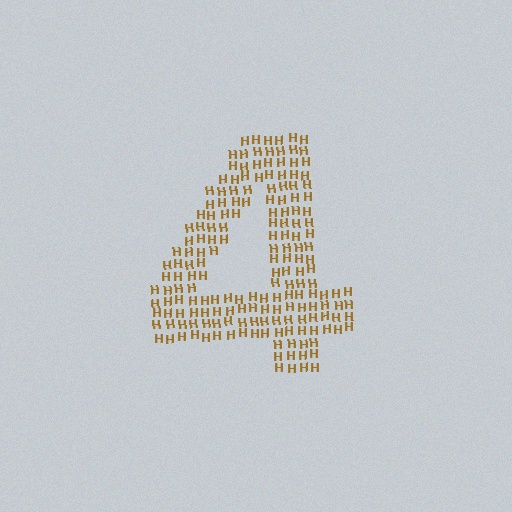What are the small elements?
The small elements are letter H's.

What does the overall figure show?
The overall figure shows the digit 4.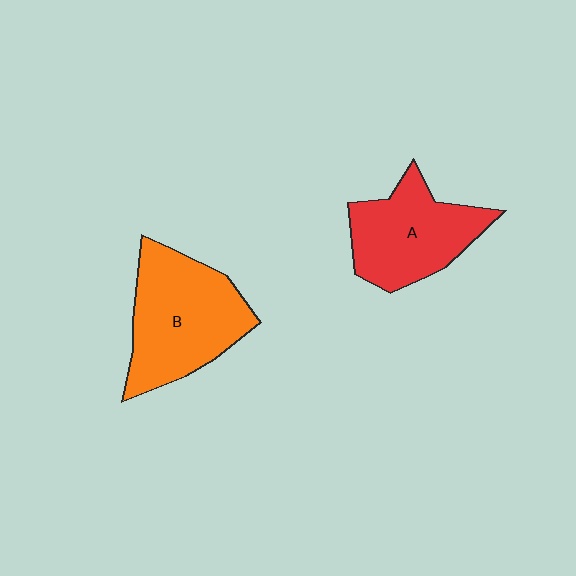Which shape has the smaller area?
Shape A (red).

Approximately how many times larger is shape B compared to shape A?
Approximately 1.2 times.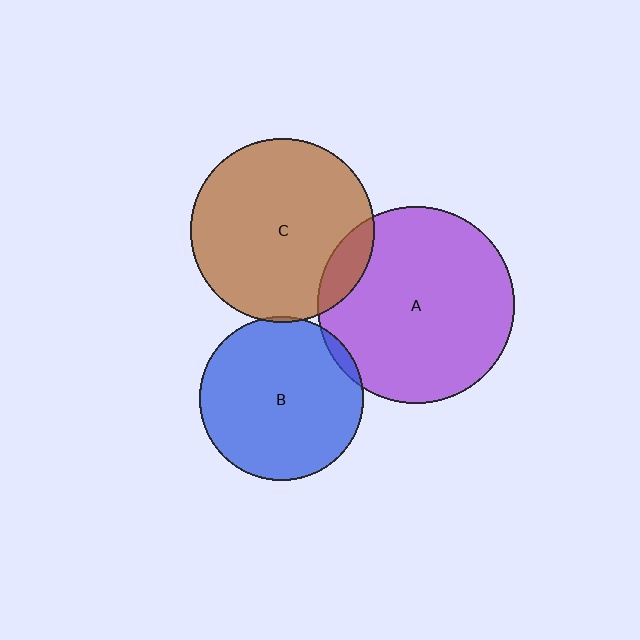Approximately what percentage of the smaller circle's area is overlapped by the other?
Approximately 10%.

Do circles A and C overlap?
Yes.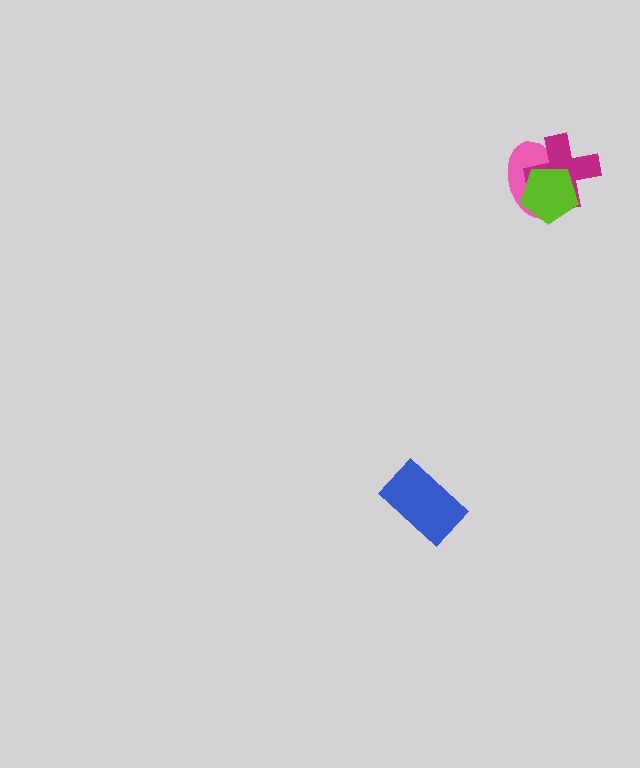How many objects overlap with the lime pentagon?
2 objects overlap with the lime pentagon.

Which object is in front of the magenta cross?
The lime pentagon is in front of the magenta cross.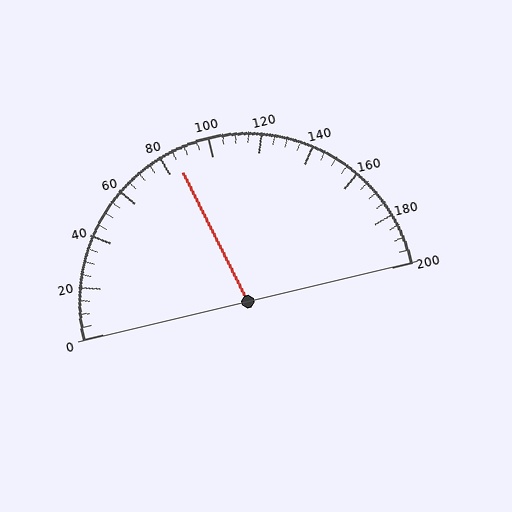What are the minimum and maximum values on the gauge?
The gauge ranges from 0 to 200.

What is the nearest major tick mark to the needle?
The nearest major tick mark is 80.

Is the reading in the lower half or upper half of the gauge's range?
The reading is in the lower half of the range (0 to 200).